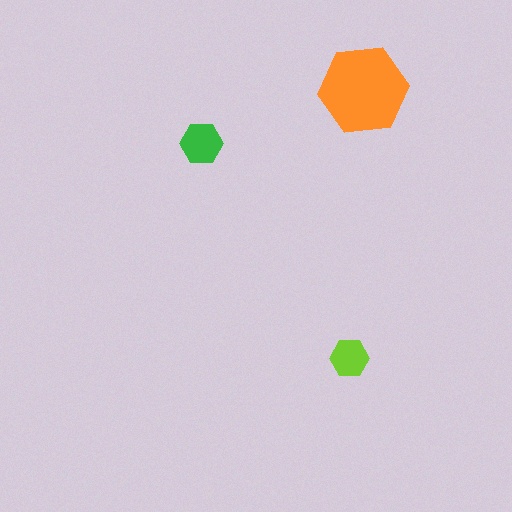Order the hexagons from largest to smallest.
the orange one, the green one, the lime one.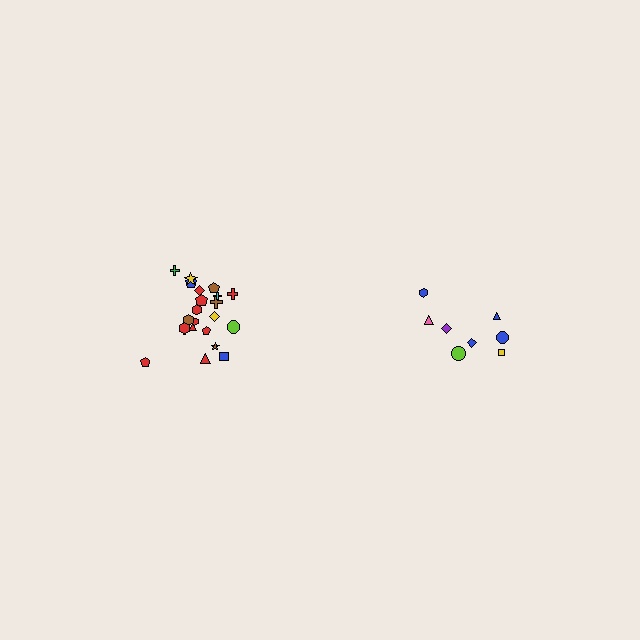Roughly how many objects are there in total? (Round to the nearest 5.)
Roughly 30 objects in total.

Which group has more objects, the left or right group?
The left group.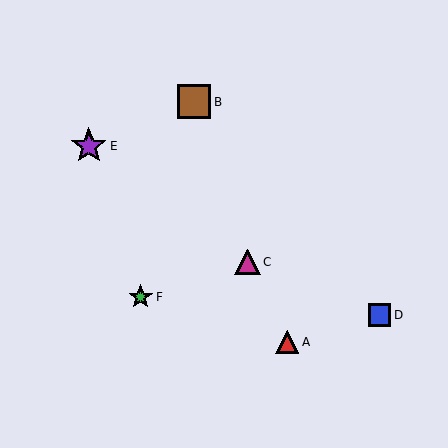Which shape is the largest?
The purple star (labeled E) is the largest.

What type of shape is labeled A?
Shape A is a red triangle.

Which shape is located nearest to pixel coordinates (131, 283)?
The green star (labeled F) at (141, 297) is nearest to that location.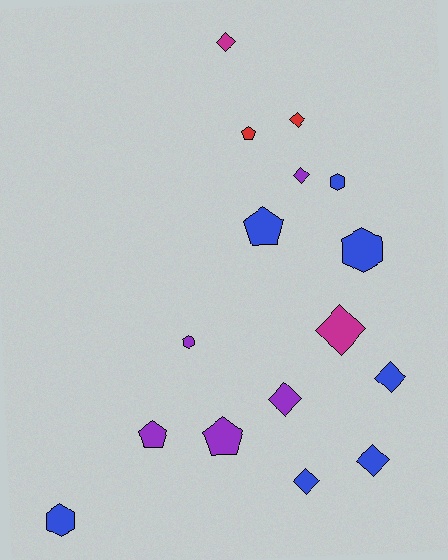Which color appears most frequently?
Blue, with 7 objects.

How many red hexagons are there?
There are no red hexagons.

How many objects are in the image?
There are 16 objects.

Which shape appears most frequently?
Diamond, with 8 objects.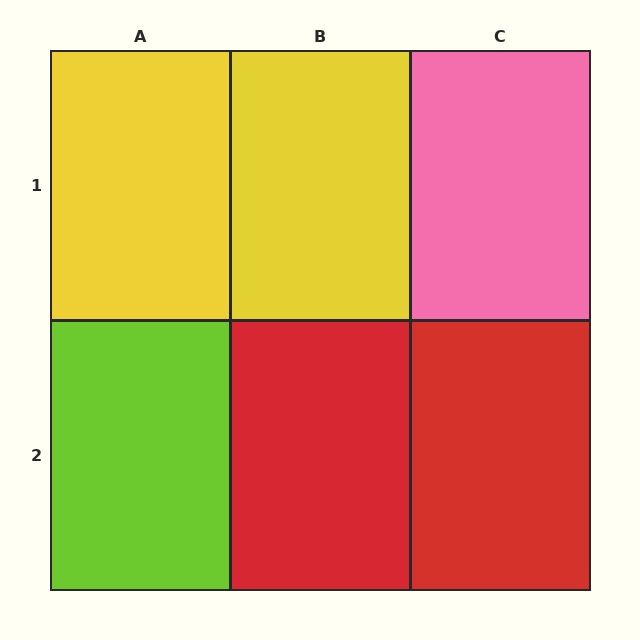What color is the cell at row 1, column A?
Yellow.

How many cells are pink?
1 cell is pink.